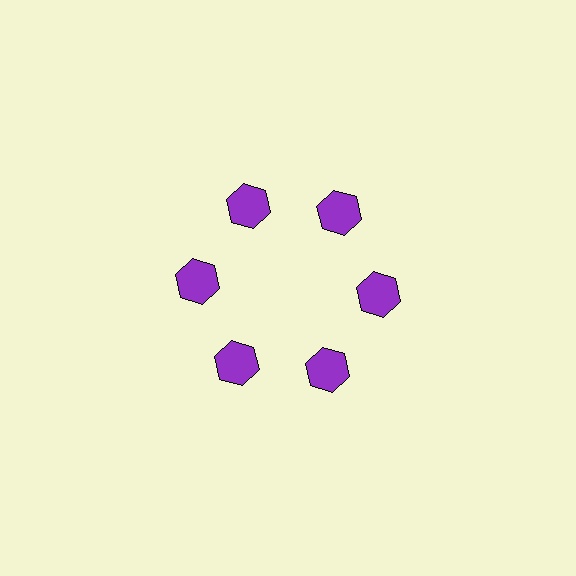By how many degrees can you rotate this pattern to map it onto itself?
The pattern maps onto itself every 60 degrees of rotation.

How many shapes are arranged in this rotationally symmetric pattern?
There are 6 shapes, arranged in 6 groups of 1.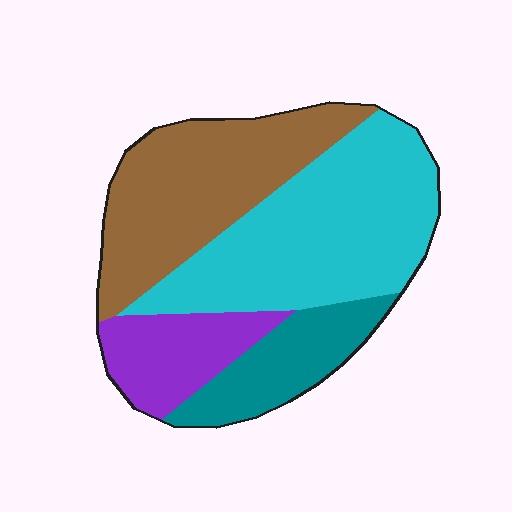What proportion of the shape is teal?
Teal covers about 15% of the shape.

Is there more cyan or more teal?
Cyan.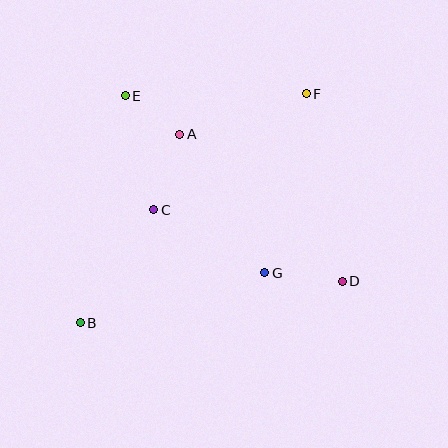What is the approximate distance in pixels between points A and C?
The distance between A and C is approximately 80 pixels.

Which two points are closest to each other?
Points A and E are closest to each other.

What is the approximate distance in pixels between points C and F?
The distance between C and F is approximately 192 pixels.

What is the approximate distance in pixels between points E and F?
The distance between E and F is approximately 181 pixels.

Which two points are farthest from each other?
Points B and F are farthest from each other.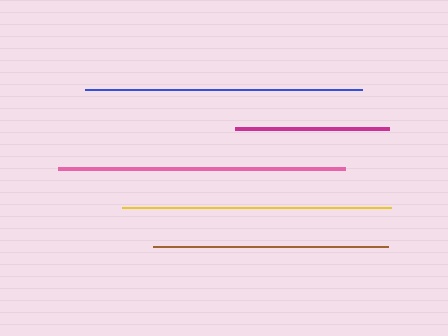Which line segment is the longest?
The pink line is the longest at approximately 286 pixels.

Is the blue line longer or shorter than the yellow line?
The blue line is longer than the yellow line.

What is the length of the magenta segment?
The magenta segment is approximately 154 pixels long.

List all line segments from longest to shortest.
From longest to shortest: pink, blue, yellow, brown, magenta.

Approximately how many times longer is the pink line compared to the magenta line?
The pink line is approximately 1.9 times the length of the magenta line.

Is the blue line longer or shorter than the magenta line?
The blue line is longer than the magenta line.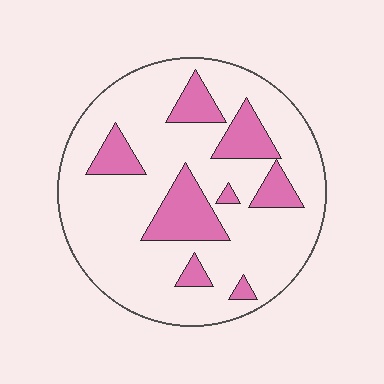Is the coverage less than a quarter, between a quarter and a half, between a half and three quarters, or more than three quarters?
Less than a quarter.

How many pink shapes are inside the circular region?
8.